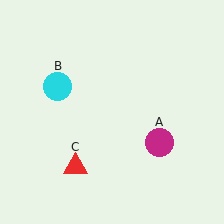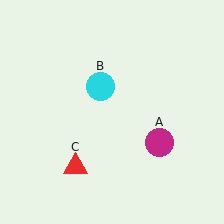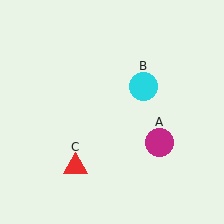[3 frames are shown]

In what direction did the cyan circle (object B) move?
The cyan circle (object B) moved right.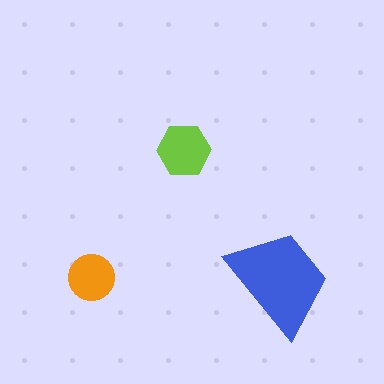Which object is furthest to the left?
The orange circle is leftmost.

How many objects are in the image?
There are 3 objects in the image.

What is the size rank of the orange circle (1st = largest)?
3rd.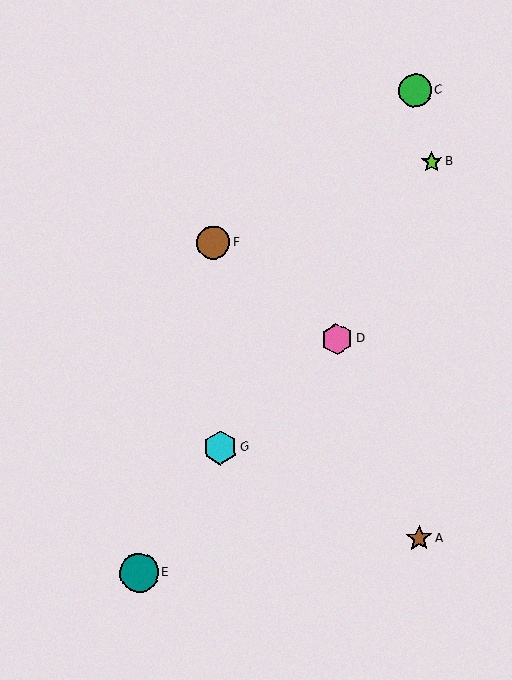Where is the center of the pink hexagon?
The center of the pink hexagon is at (337, 339).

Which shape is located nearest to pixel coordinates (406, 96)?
The green circle (labeled C) at (415, 90) is nearest to that location.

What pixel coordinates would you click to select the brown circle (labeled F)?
Click at (213, 242) to select the brown circle F.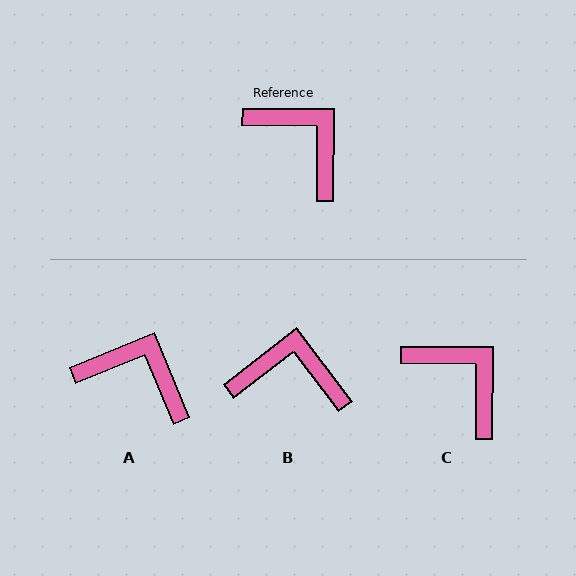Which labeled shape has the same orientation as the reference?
C.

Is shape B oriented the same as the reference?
No, it is off by about 38 degrees.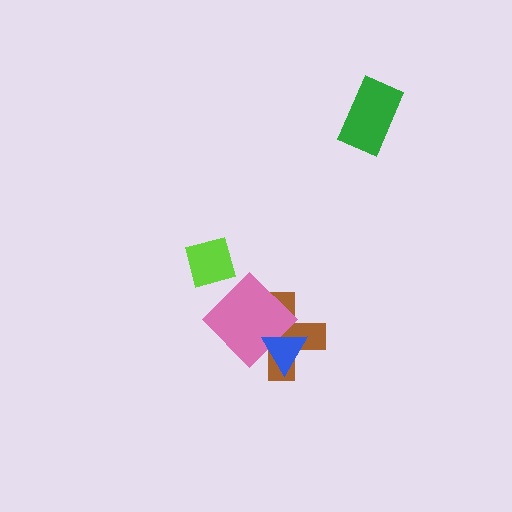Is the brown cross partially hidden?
Yes, it is partially covered by another shape.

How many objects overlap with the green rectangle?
0 objects overlap with the green rectangle.